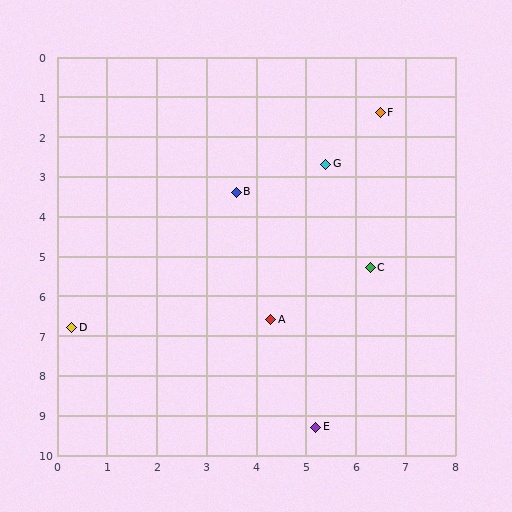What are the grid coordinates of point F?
Point F is at approximately (6.5, 1.4).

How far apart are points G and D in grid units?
Points G and D are about 6.5 grid units apart.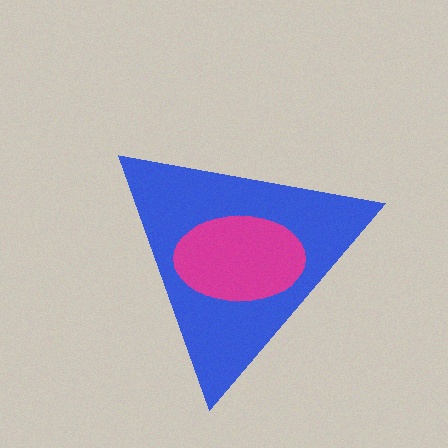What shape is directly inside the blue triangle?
The magenta ellipse.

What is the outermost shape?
The blue triangle.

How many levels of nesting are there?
2.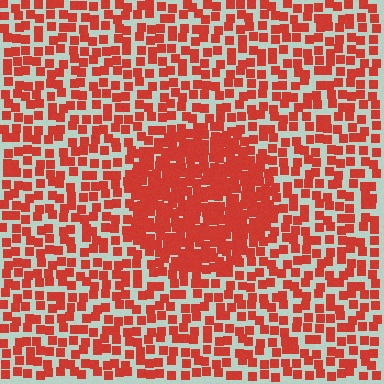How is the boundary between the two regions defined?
The boundary is defined by a change in element density (approximately 2.1x ratio). All elements are the same color, size, and shape.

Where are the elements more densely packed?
The elements are more densely packed inside the circle boundary.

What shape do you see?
I see a circle.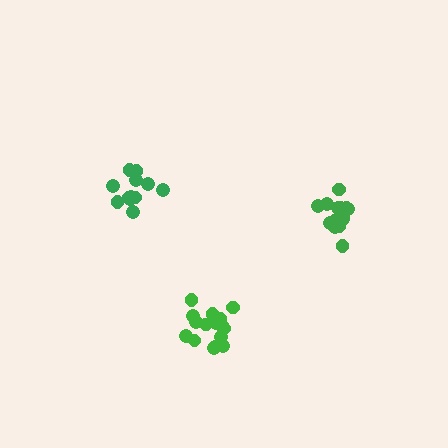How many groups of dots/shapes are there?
There are 3 groups.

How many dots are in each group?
Group 1: 12 dots, Group 2: 16 dots, Group 3: 15 dots (43 total).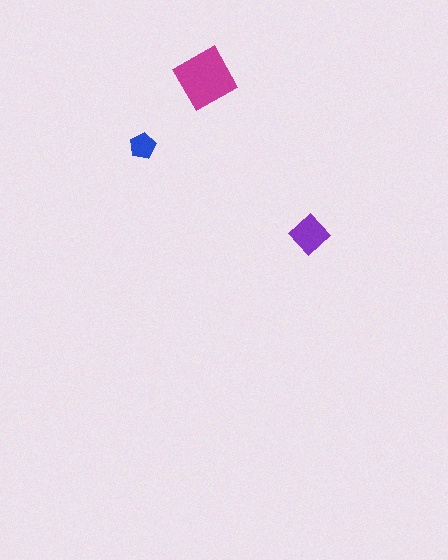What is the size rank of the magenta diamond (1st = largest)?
1st.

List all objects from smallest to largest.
The blue pentagon, the purple diamond, the magenta diamond.